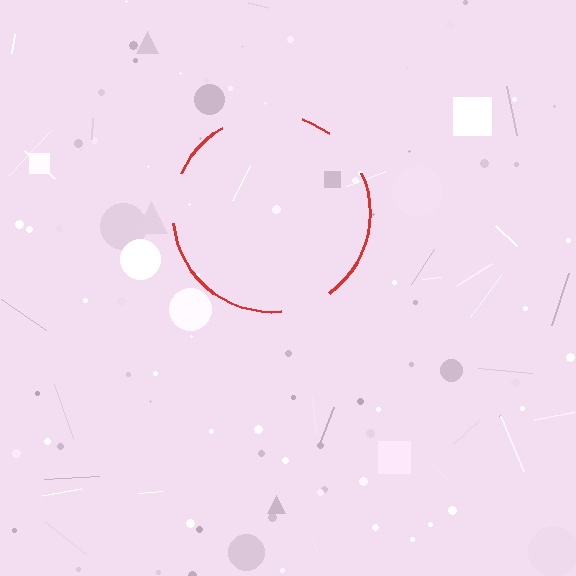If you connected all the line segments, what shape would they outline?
They would outline a circle.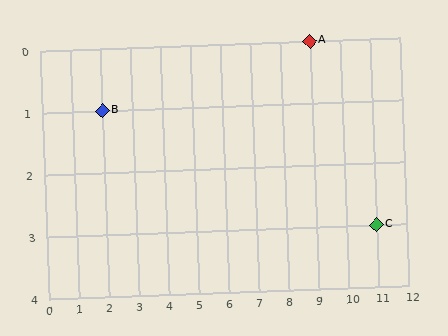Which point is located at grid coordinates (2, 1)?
Point B is at (2, 1).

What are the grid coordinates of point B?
Point B is at grid coordinates (2, 1).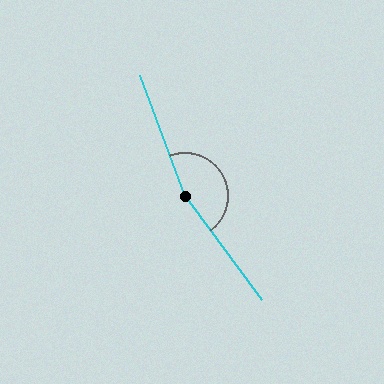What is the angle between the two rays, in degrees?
Approximately 164 degrees.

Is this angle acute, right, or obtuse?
It is obtuse.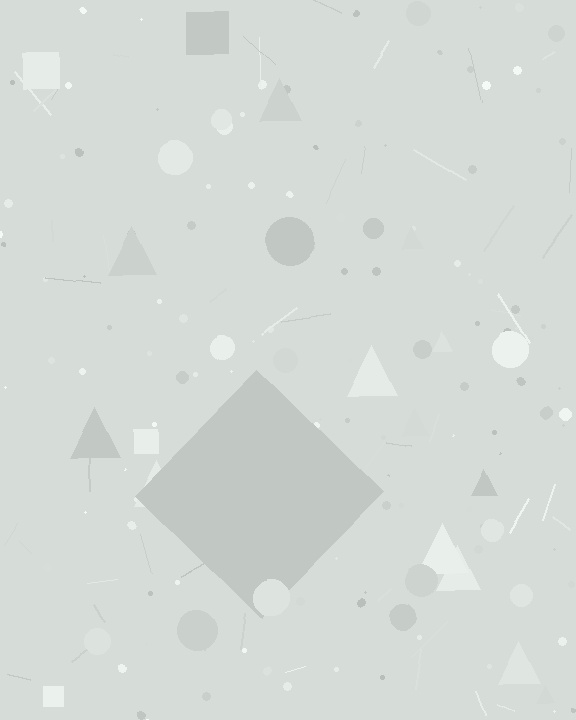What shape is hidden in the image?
A diamond is hidden in the image.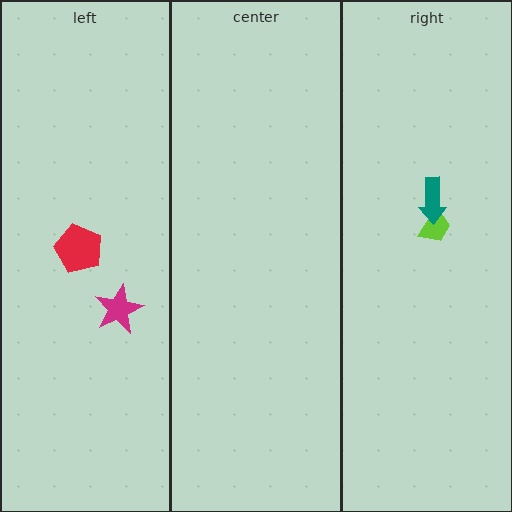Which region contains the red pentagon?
The left region.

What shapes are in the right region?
The lime trapezoid, the teal arrow.